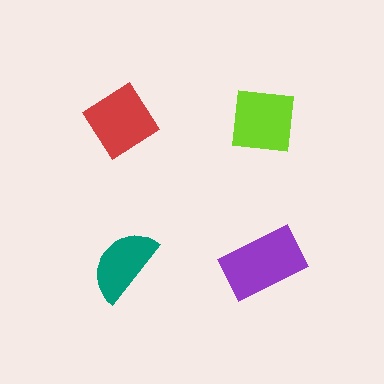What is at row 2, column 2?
A purple rectangle.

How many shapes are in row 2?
2 shapes.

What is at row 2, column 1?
A teal semicircle.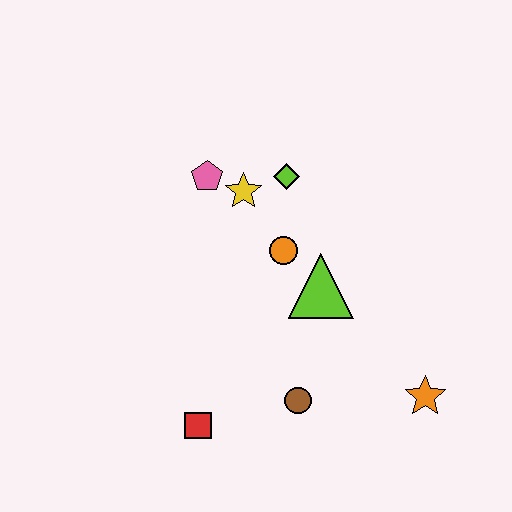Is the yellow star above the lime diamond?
No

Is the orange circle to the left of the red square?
No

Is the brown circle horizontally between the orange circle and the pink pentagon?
No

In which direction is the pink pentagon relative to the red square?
The pink pentagon is above the red square.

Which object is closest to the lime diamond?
The yellow star is closest to the lime diamond.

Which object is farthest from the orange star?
The pink pentagon is farthest from the orange star.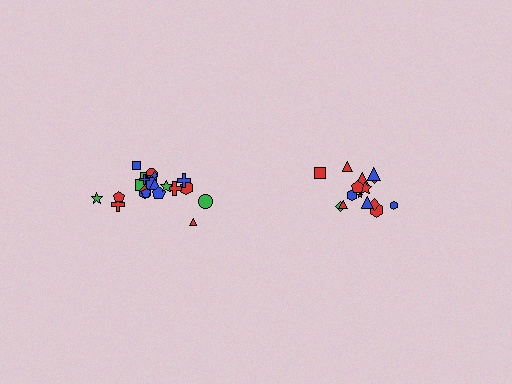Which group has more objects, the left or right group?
The left group.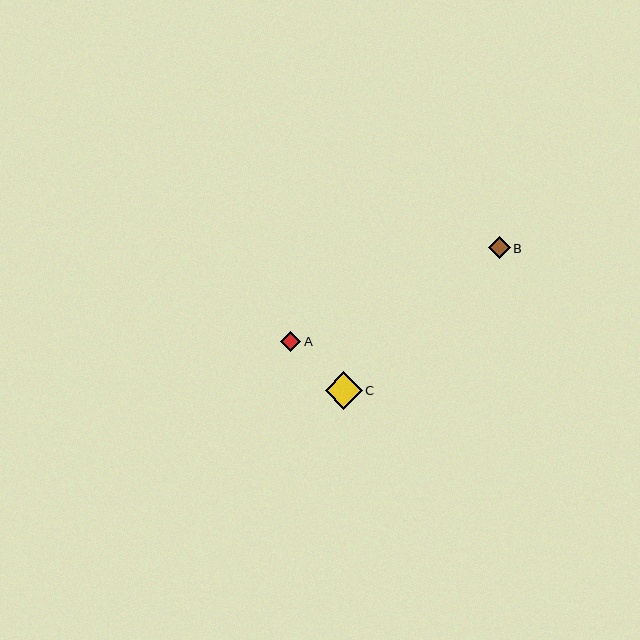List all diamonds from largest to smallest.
From largest to smallest: C, B, A.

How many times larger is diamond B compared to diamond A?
Diamond B is approximately 1.1 times the size of diamond A.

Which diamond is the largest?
Diamond C is the largest with a size of approximately 37 pixels.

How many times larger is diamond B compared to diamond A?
Diamond B is approximately 1.1 times the size of diamond A.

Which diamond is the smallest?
Diamond A is the smallest with a size of approximately 20 pixels.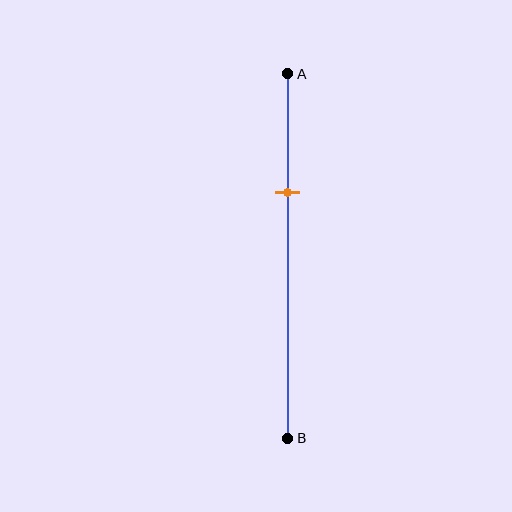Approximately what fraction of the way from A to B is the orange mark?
The orange mark is approximately 35% of the way from A to B.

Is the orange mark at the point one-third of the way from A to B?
Yes, the mark is approximately at the one-third point.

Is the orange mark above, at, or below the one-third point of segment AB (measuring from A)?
The orange mark is approximately at the one-third point of segment AB.